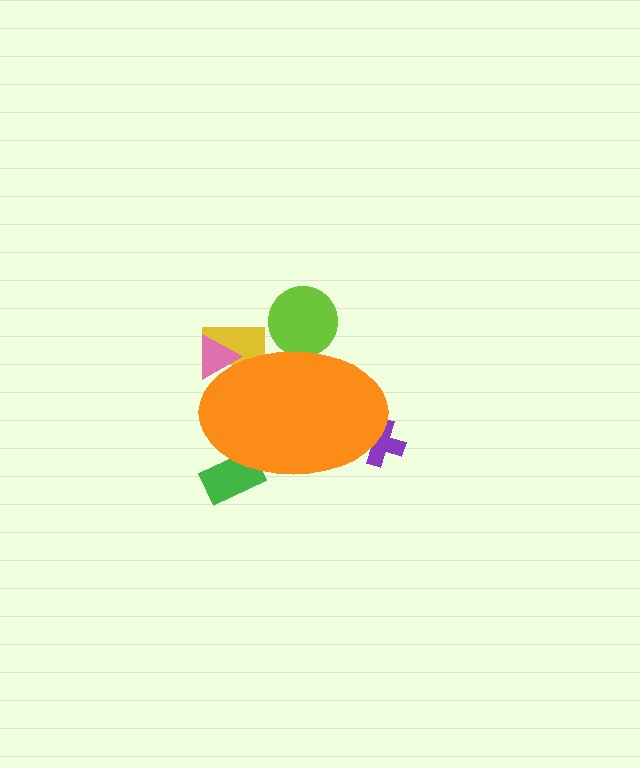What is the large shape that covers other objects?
An orange ellipse.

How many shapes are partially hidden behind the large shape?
5 shapes are partially hidden.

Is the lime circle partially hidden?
Yes, the lime circle is partially hidden behind the orange ellipse.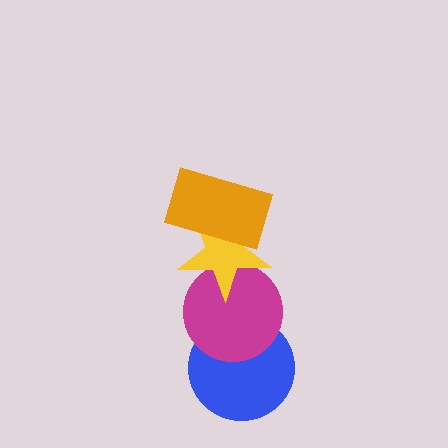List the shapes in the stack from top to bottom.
From top to bottom: the orange rectangle, the yellow star, the magenta circle, the blue circle.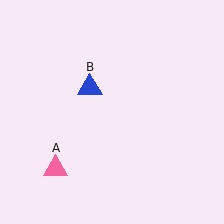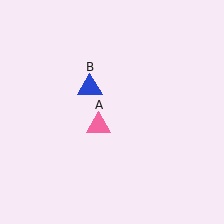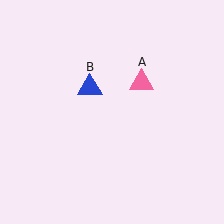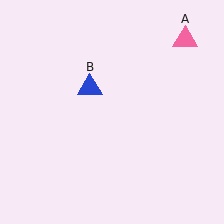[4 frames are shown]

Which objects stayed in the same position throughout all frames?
Blue triangle (object B) remained stationary.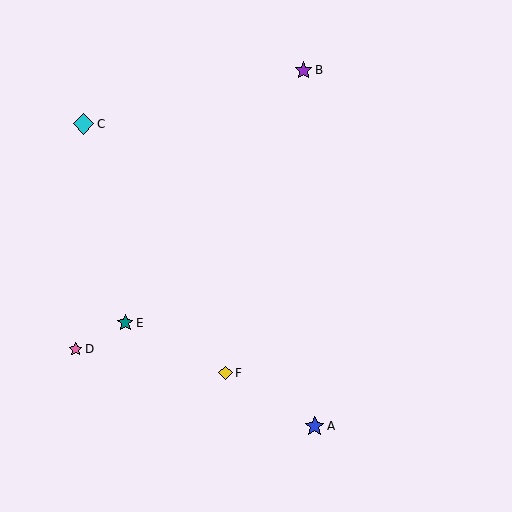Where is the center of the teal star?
The center of the teal star is at (125, 323).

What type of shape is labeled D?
Shape D is a pink star.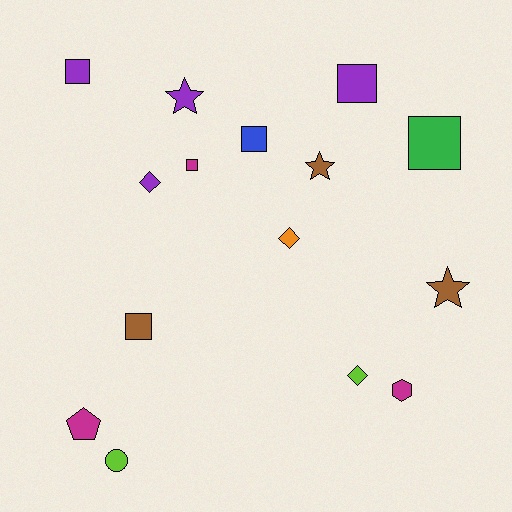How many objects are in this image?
There are 15 objects.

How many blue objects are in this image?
There is 1 blue object.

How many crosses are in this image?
There are no crosses.